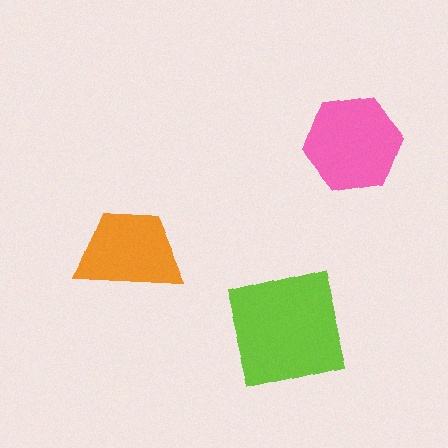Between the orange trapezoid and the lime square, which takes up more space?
The lime square.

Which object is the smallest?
The orange trapezoid.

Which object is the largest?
The lime square.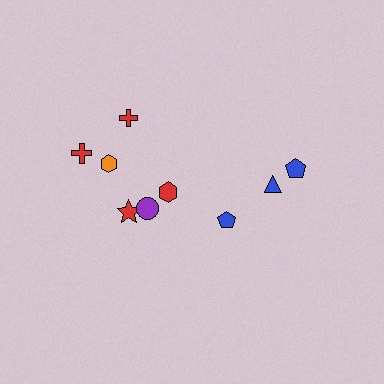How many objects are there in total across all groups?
There are 9 objects.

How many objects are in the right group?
There are 3 objects.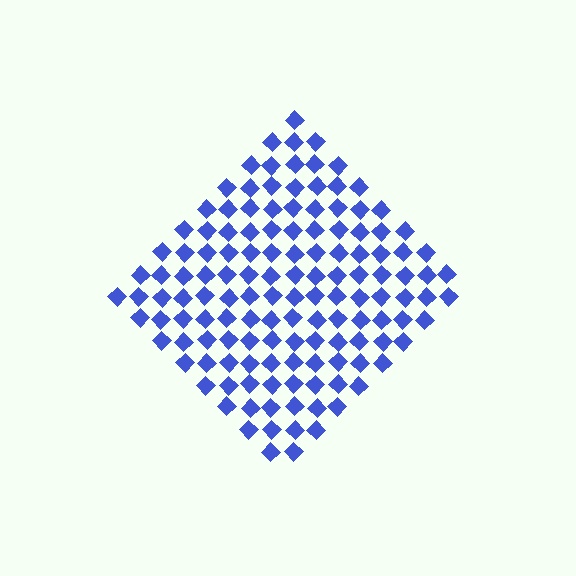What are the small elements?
The small elements are diamonds.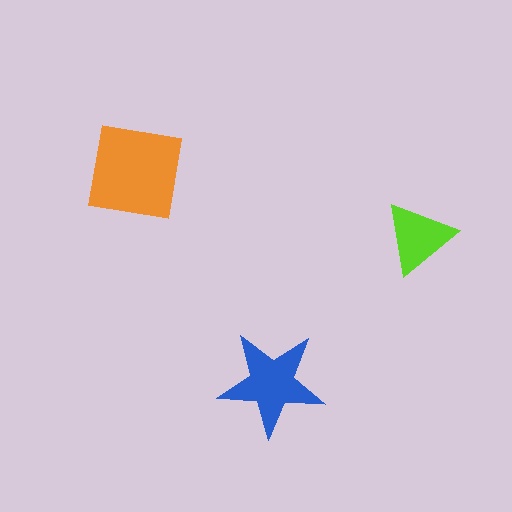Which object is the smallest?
The lime triangle.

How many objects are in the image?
There are 3 objects in the image.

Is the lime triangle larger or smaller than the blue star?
Smaller.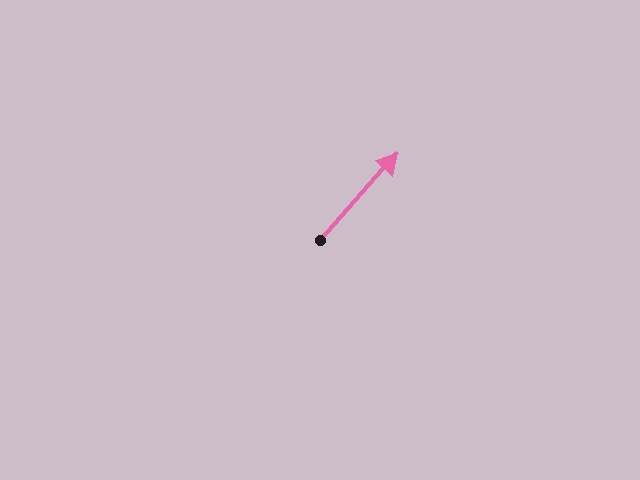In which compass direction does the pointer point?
Northeast.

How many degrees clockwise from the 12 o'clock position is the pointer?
Approximately 42 degrees.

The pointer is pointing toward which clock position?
Roughly 1 o'clock.